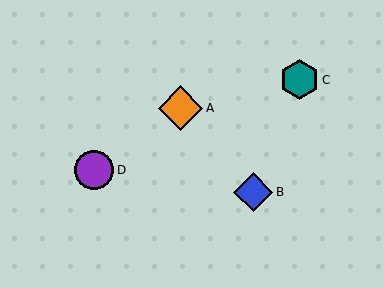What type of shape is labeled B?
Shape B is a blue diamond.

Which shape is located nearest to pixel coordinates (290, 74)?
The teal hexagon (labeled C) at (300, 80) is nearest to that location.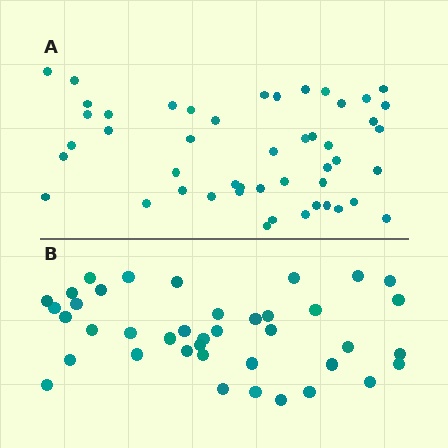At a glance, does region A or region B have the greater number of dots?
Region A (the top region) has more dots.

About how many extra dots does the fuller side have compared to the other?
Region A has roughly 8 or so more dots than region B.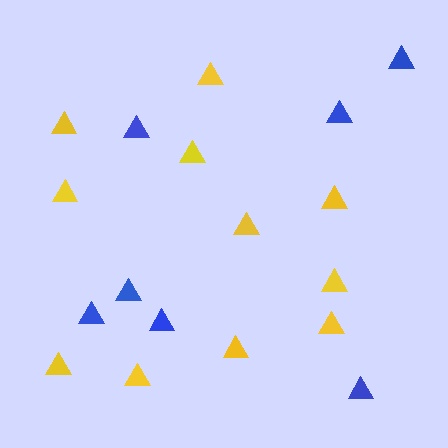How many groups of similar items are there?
There are 2 groups: one group of yellow triangles (11) and one group of blue triangles (7).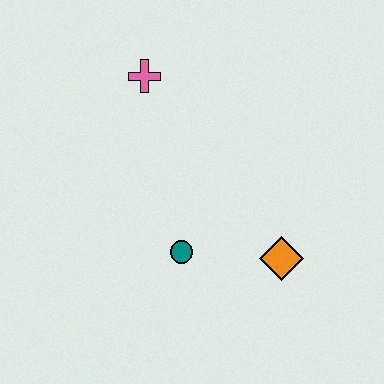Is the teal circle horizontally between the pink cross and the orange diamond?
Yes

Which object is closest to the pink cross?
The teal circle is closest to the pink cross.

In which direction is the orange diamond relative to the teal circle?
The orange diamond is to the right of the teal circle.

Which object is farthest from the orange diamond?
The pink cross is farthest from the orange diamond.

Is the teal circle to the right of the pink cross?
Yes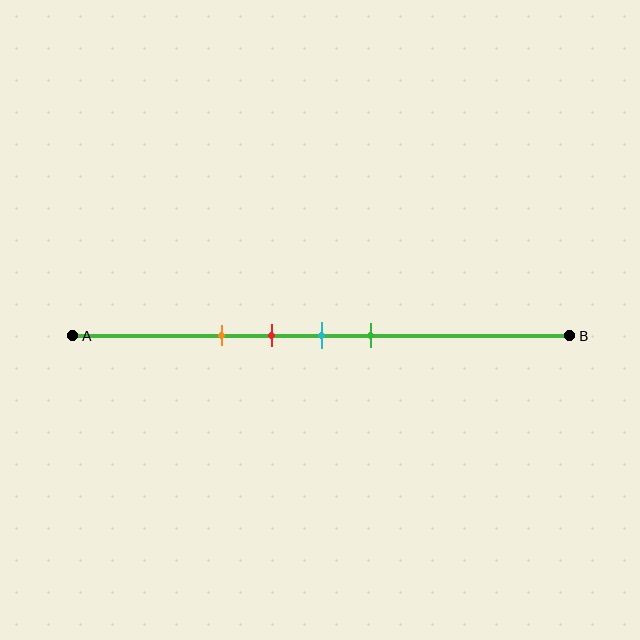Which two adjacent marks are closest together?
The red and cyan marks are the closest adjacent pair.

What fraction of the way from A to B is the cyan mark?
The cyan mark is approximately 50% (0.5) of the way from A to B.